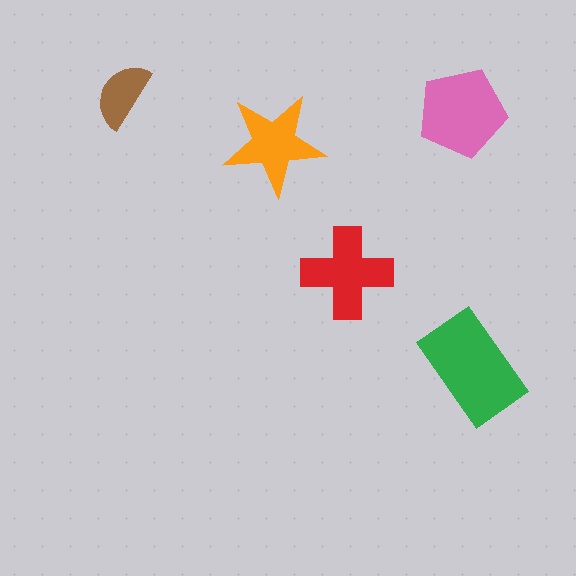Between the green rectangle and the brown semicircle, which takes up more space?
The green rectangle.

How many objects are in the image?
There are 5 objects in the image.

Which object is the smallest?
The brown semicircle.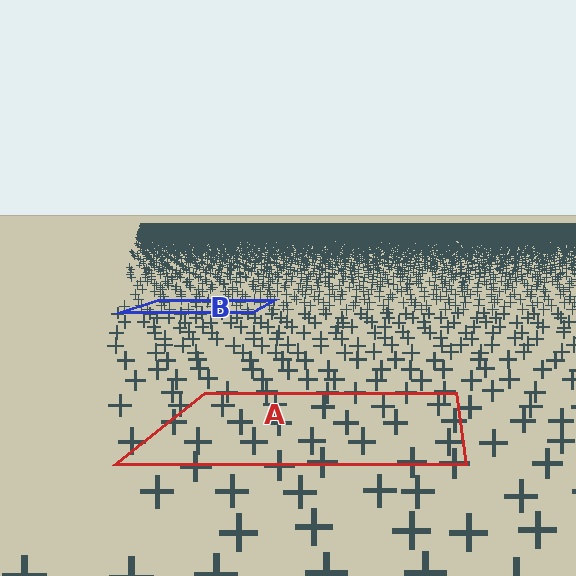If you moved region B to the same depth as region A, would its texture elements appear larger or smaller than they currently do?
They would appear larger. At a closer depth, the same texture elements are projected at a bigger on-screen size.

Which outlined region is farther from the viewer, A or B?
Region B is farther from the viewer — the texture elements inside it appear smaller and more densely packed.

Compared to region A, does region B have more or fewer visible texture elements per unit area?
Region B has more texture elements per unit area — they are packed more densely because it is farther away.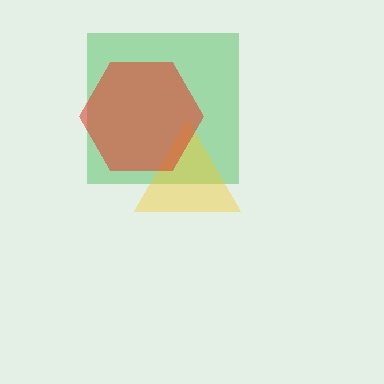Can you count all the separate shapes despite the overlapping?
Yes, there are 3 separate shapes.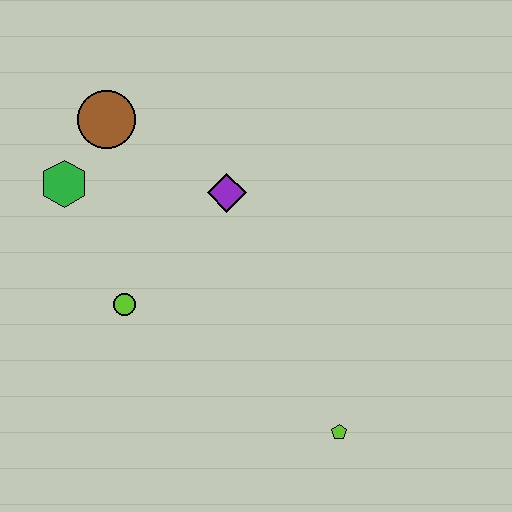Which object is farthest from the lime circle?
The lime pentagon is farthest from the lime circle.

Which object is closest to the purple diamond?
The brown circle is closest to the purple diamond.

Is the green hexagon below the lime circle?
No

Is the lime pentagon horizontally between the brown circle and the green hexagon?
No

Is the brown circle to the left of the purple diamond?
Yes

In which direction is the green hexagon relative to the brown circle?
The green hexagon is below the brown circle.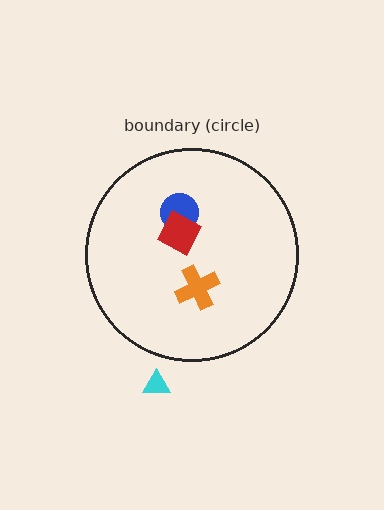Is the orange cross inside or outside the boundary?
Inside.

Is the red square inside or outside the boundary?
Inside.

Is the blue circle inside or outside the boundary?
Inside.